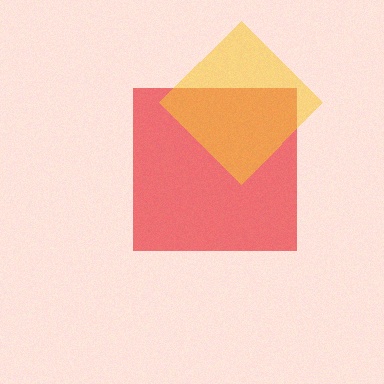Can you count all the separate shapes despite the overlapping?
Yes, there are 2 separate shapes.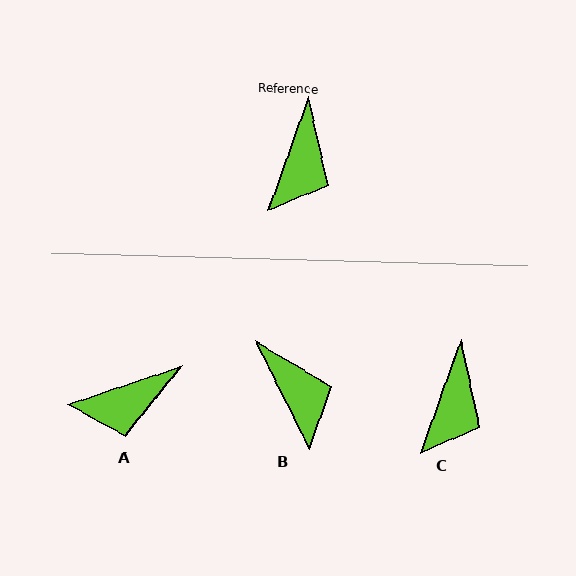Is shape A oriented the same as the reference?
No, it is off by about 52 degrees.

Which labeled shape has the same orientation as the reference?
C.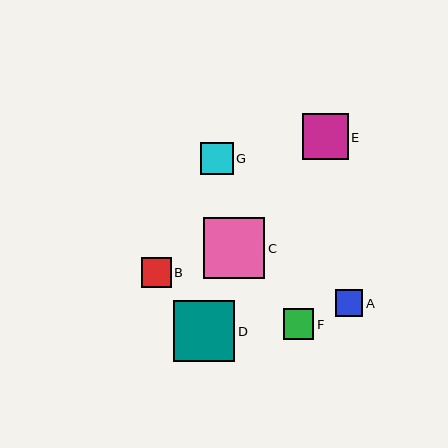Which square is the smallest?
Square A is the smallest with a size of approximately 28 pixels.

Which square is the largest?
Square D is the largest with a size of approximately 61 pixels.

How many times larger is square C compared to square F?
Square C is approximately 2.0 times the size of square F.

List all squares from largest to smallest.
From largest to smallest: D, C, E, G, F, B, A.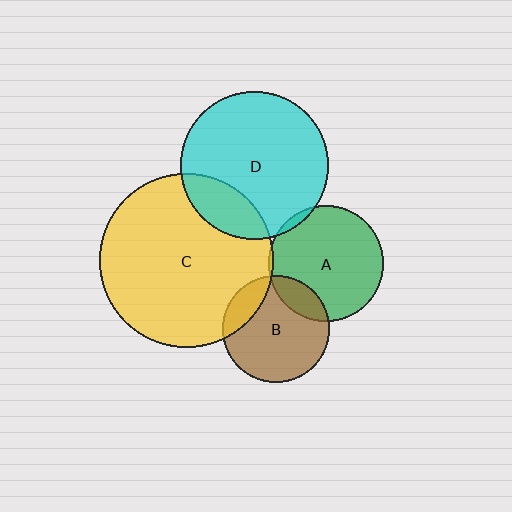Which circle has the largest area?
Circle C (yellow).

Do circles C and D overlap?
Yes.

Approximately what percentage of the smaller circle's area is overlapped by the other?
Approximately 20%.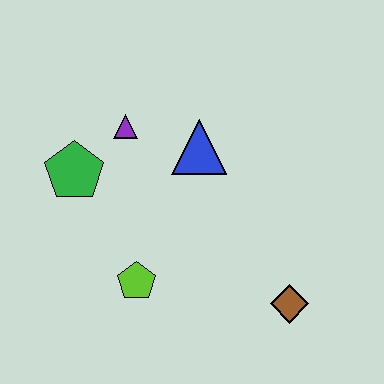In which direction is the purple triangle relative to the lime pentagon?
The purple triangle is above the lime pentagon.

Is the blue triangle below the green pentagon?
No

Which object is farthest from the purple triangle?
The brown diamond is farthest from the purple triangle.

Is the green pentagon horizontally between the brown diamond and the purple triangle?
No